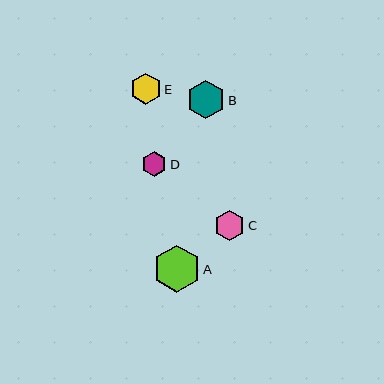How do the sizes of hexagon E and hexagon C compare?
Hexagon E and hexagon C are approximately the same size.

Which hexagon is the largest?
Hexagon A is the largest with a size of approximately 47 pixels.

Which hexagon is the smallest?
Hexagon D is the smallest with a size of approximately 25 pixels.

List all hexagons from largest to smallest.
From largest to smallest: A, B, E, C, D.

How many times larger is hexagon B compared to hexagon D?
Hexagon B is approximately 1.5 times the size of hexagon D.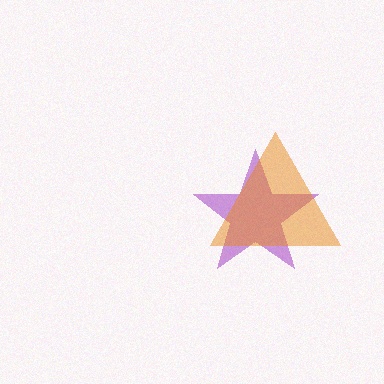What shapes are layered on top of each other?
The layered shapes are: a purple star, an orange triangle.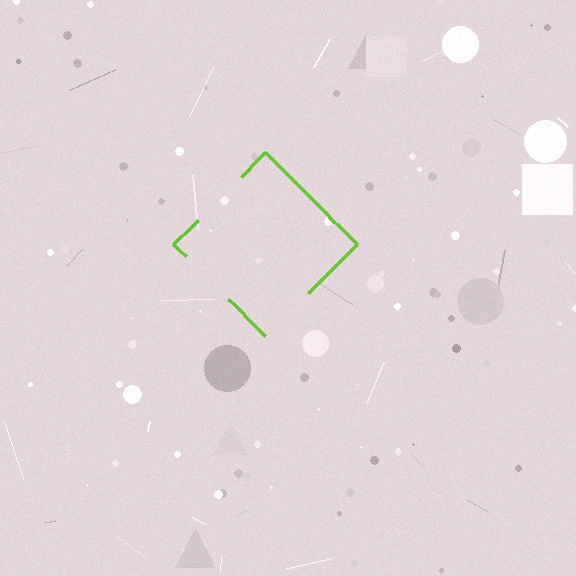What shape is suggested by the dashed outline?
The dashed outline suggests a diamond.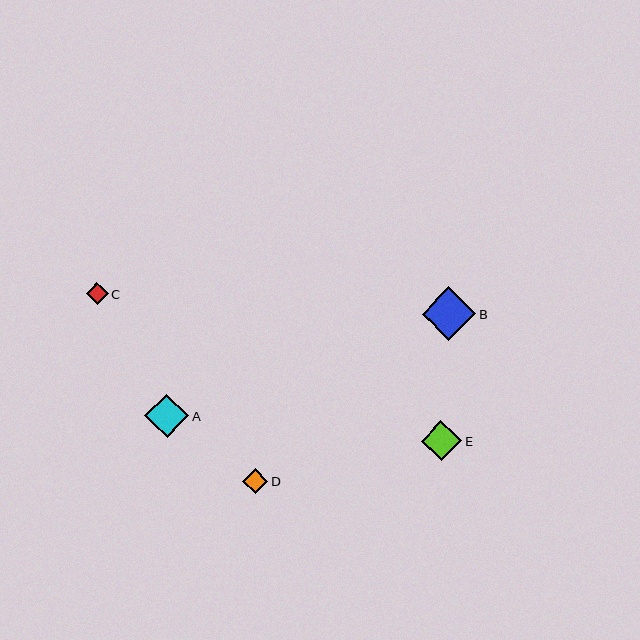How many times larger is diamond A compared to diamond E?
Diamond A is approximately 1.1 times the size of diamond E.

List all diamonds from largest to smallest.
From largest to smallest: B, A, E, D, C.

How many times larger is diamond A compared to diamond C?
Diamond A is approximately 2.0 times the size of diamond C.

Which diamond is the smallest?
Diamond C is the smallest with a size of approximately 22 pixels.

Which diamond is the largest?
Diamond B is the largest with a size of approximately 53 pixels.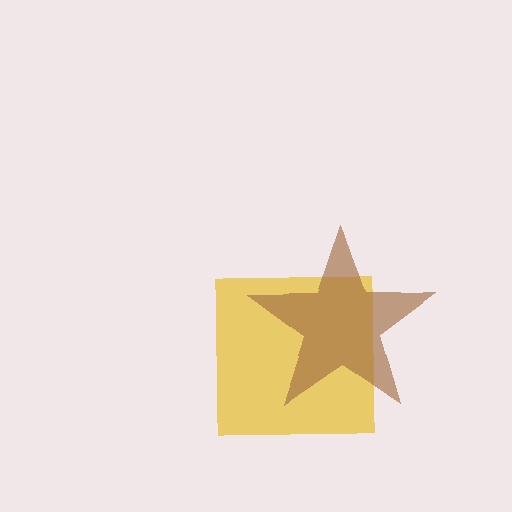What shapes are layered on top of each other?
The layered shapes are: a yellow square, a brown star.